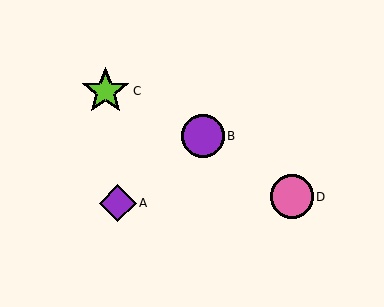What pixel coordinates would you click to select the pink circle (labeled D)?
Click at (292, 197) to select the pink circle D.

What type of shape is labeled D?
Shape D is a pink circle.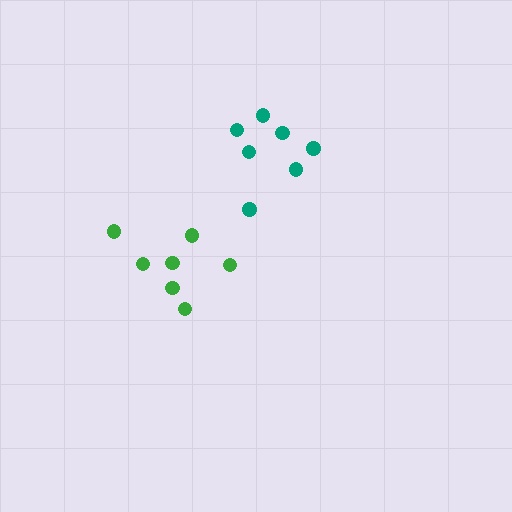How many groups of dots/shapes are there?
There are 2 groups.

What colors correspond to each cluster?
The clusters are colored: teal, green.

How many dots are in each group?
Group 1: 7 dots, Group 2: 7 dots (14 total).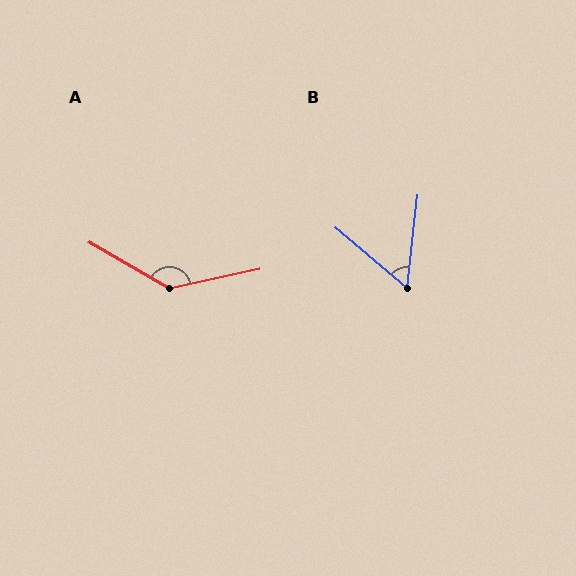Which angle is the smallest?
B, at approximately 56 degrees.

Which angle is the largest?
A, at approximately 138 degrees.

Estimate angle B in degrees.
Approximately 56 degrees.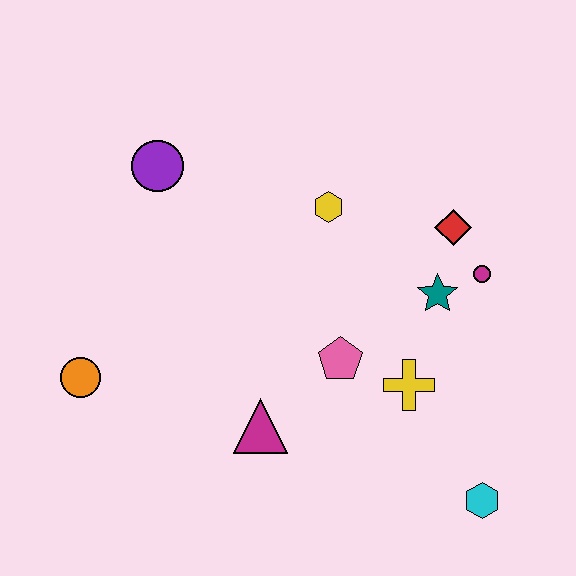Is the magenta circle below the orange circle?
No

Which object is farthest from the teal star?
The orange circle is farthest from the teal star.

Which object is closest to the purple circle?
The yellow hexagon is closest to the purple circle.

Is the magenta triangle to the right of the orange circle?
Yes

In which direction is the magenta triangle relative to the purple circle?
The magenta triangle is below the purple circle.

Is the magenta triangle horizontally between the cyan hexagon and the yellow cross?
No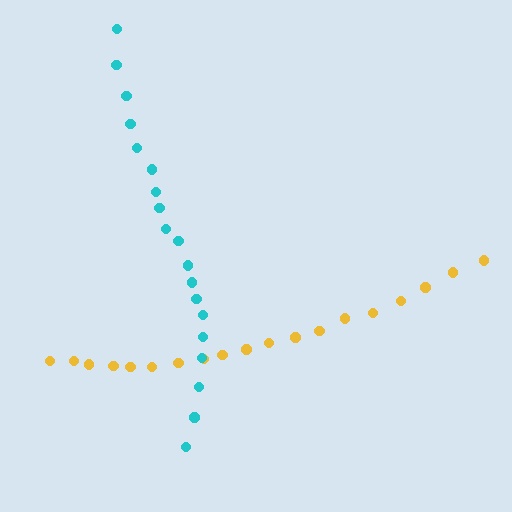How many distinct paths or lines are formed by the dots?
There are 2 distinct paths.